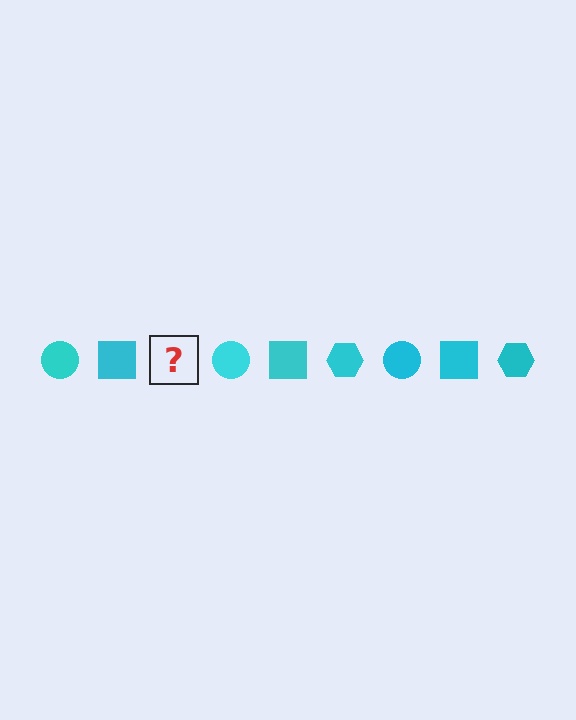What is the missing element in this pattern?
The missing element is a cyan hexagon.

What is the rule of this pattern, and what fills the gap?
The rule is that the pattern cycles through circle, square, hexagon shapes in cyan. The gap should be filled with a cyan hexagon.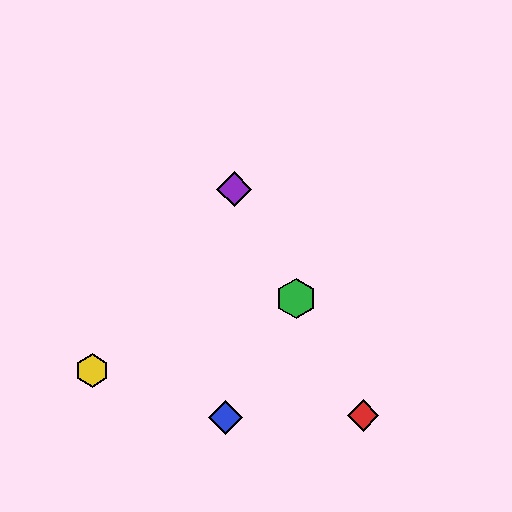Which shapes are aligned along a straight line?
The red diamond, the green hexagon, the purple diamond are aligned along a straight line.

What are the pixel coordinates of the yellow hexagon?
The yellow hexagon is at (92, 370).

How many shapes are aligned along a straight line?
3 shapes (the red diamond, the green hexagon, the purple diamond) are aligned along a straight line.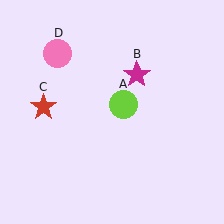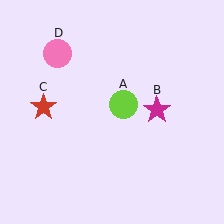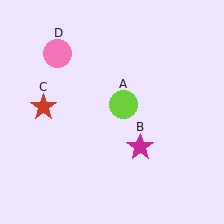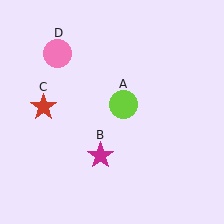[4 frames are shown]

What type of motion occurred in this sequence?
The magenta star (object B) rotated clockwise around the center of the scene.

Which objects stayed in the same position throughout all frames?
Lime circle (object A) and red star (object C) and pink circle (object D) remained stationary.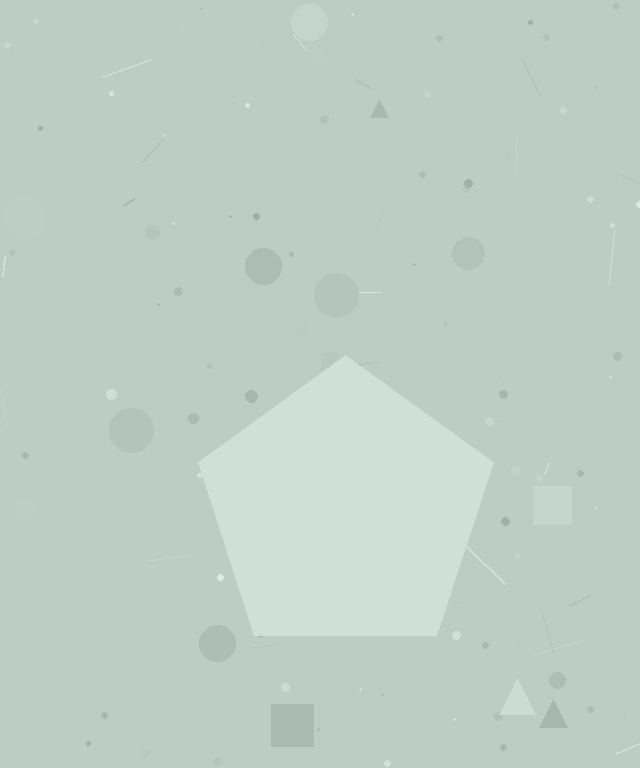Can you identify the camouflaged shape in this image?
The camouflaged shape is a pentagon.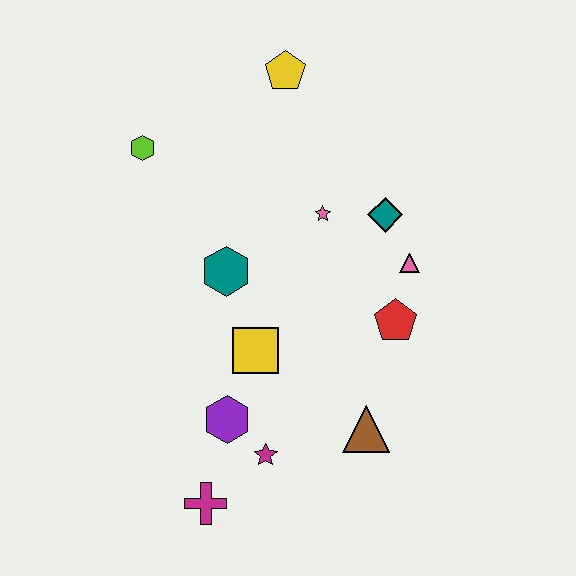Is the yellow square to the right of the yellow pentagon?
No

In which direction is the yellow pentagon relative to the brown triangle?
The yellow pentagon is above the brown triangle.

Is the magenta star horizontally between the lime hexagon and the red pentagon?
Yes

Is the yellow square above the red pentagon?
No